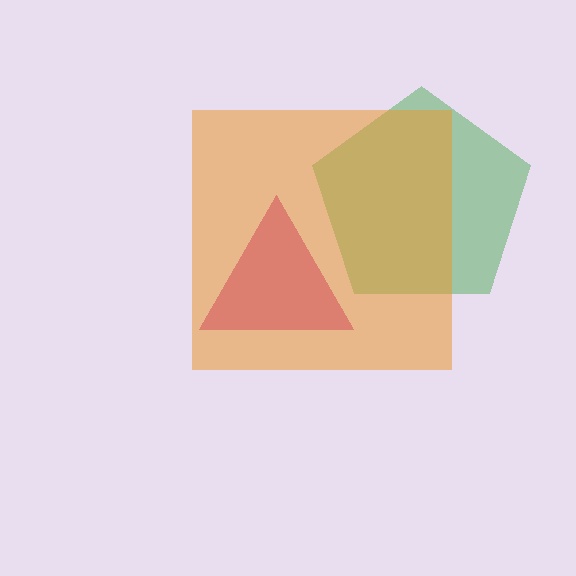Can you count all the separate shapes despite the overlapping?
Yes, there are 3 separate shapes.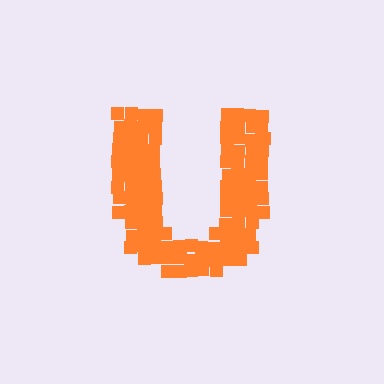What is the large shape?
The large shape is the letter U.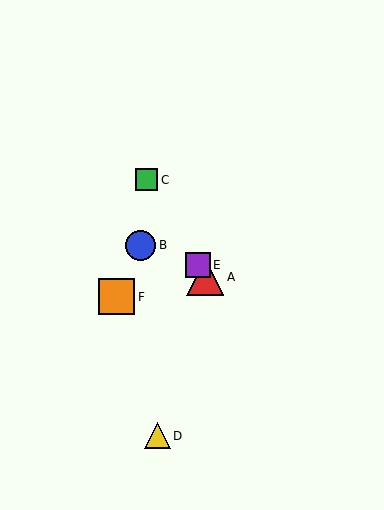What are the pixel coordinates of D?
Object D is at (157, 436).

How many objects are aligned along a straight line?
3 objects (A, C, E) are aligned along a straight line.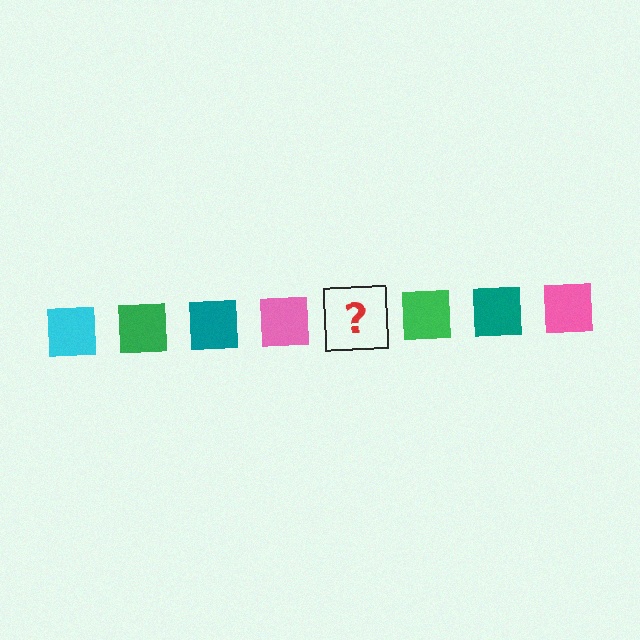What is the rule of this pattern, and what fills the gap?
The rule is that the pattern cycles through cyan, green, teal, pink squares. The gap should be filled with a cyan square.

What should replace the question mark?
The question mark should be replaced with a cyan square.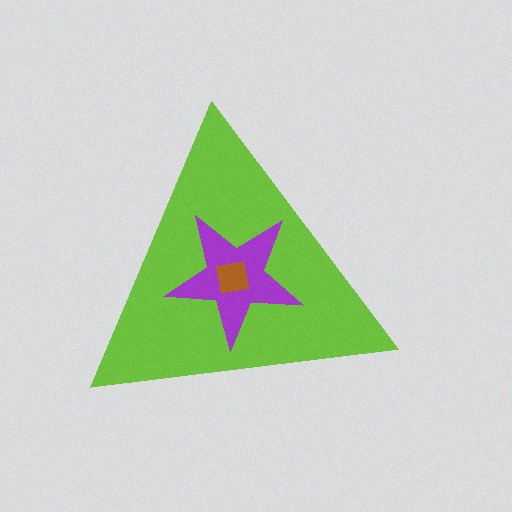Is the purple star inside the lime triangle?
Yes.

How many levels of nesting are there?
3.